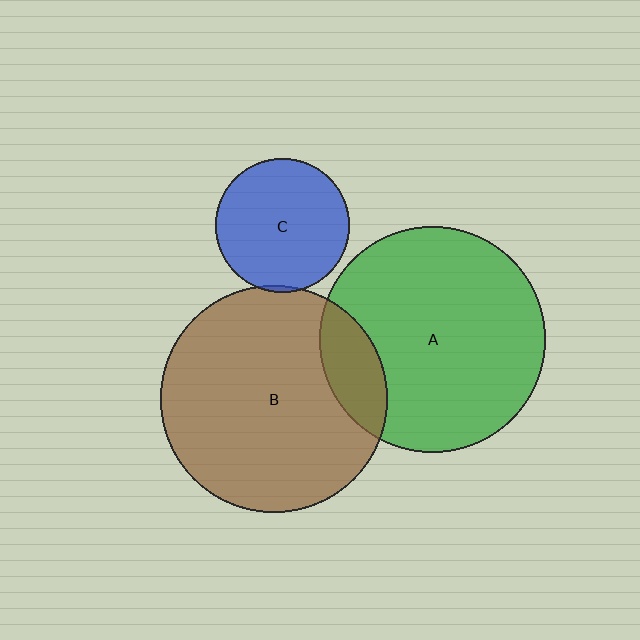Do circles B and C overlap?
Yes.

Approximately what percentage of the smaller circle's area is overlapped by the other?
Approximately 5%.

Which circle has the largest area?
Circle B (brown).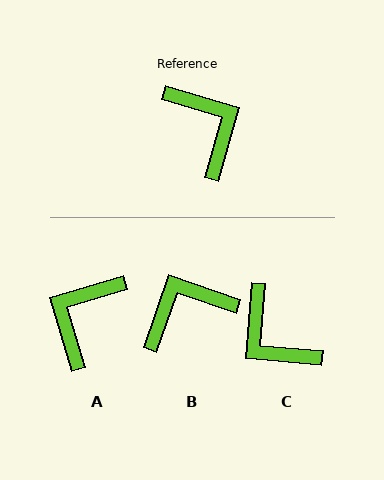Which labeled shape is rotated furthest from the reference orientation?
C, about 168 degrees away.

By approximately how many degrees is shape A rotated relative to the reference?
Approximately 123 degrees counter-clockwise.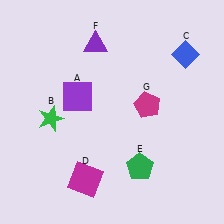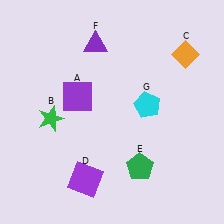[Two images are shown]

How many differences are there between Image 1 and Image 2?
There are 3 differences between the two images.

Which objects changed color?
C changed from blue to orange. D changed from magenta to purple. G changed from magenta to cyan.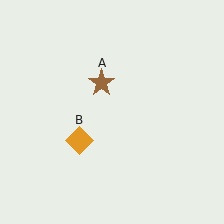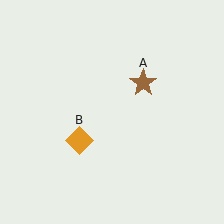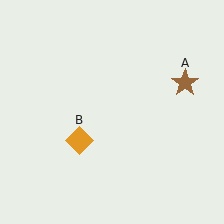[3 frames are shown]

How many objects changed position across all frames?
1 object changed position: brown star (object A).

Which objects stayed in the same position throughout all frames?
Orange diamond (object B) remained stationary.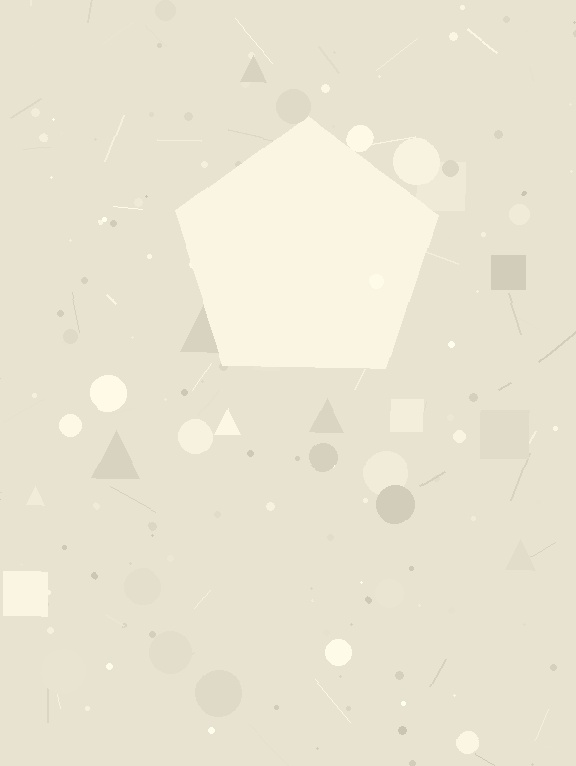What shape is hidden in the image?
A pentagon is hidden in the image.